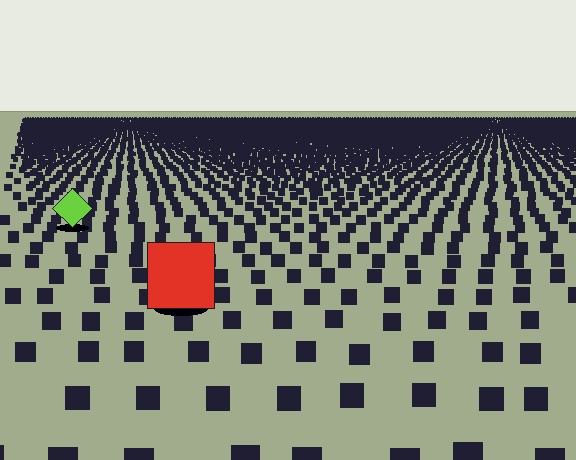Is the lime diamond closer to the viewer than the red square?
No. The red square is closer — you can tell from the texture gradient: the ground texture is coarser near it.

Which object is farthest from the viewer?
The lime diamond is farthest from the viewer. It appears smaller and the ground texture around it is denser.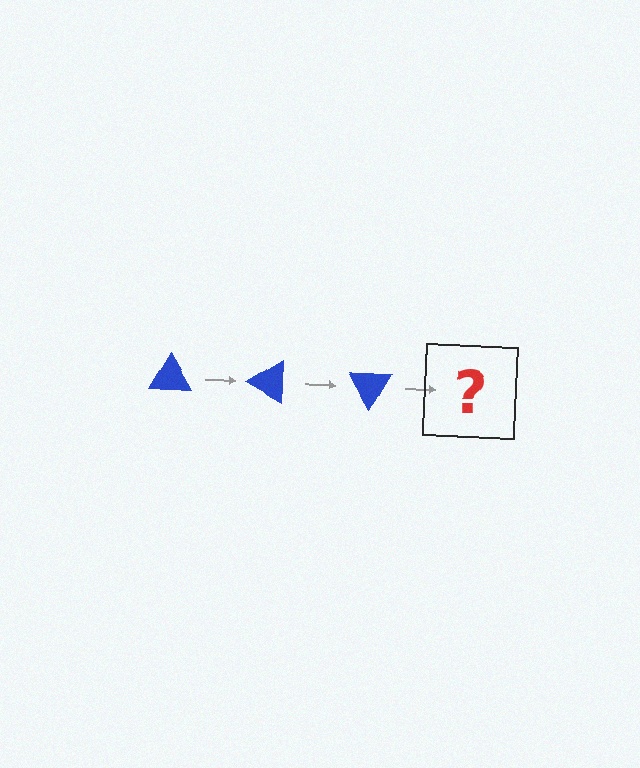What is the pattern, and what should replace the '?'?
The pattern is that the triangle rotates 30 degrees each step. The '?' should be a blue triangle rotated 90 degrees.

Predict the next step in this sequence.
The next step is a blue triangle rotated 90 degrees.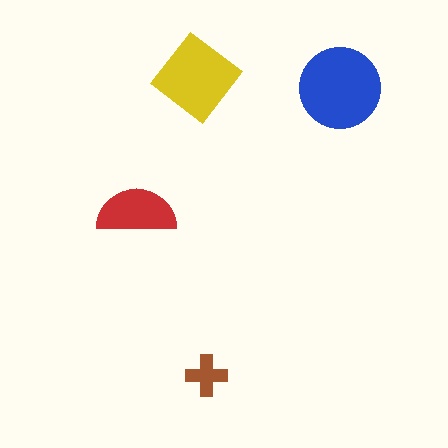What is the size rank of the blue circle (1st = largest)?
1st.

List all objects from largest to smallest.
The blue circle, the yellow diamond, the red semicircle, the brown cross.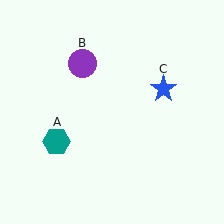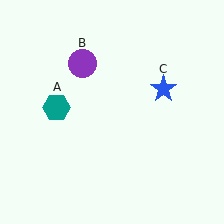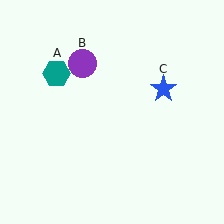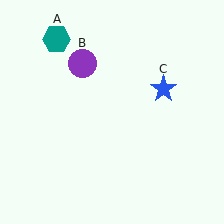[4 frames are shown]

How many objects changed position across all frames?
1 object changed position: teal hexagon (object A).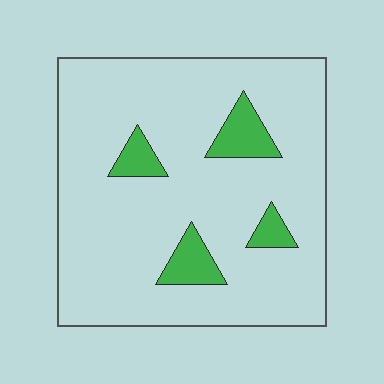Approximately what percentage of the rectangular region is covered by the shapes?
Approximately 10%.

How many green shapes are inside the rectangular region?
4.